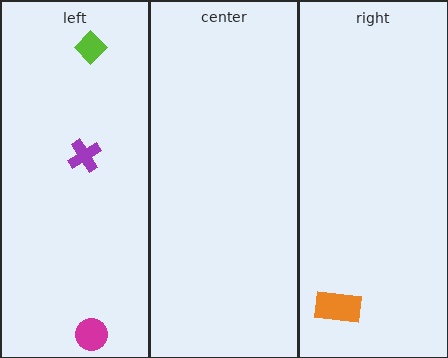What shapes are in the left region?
The purple cross, the lime diamond, the magenta circle.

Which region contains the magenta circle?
The left region.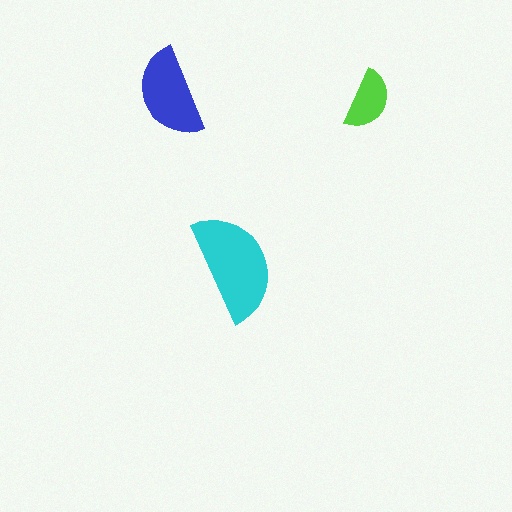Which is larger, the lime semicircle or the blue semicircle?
The blue one.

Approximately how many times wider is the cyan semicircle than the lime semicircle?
About 2 times wider.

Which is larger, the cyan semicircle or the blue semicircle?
The cyan one.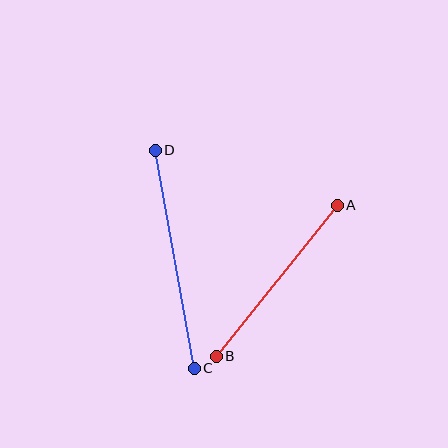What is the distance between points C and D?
The distance is approximately 222 pixels.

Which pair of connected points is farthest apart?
Points C and D are farthest apart.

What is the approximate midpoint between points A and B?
The midpoint is at approximately (277, 281) pixels.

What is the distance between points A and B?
The distance is approximately 193 pixels.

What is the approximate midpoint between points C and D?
The midpoint is at approximately (175, 259) pixels.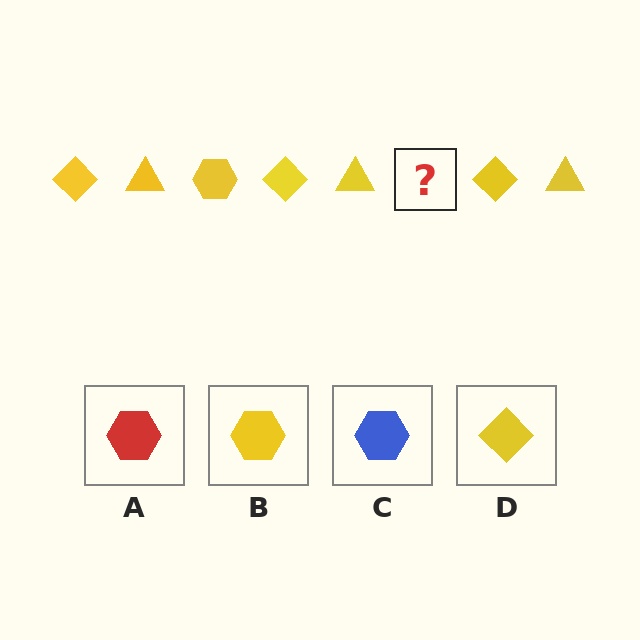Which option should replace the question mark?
Option B.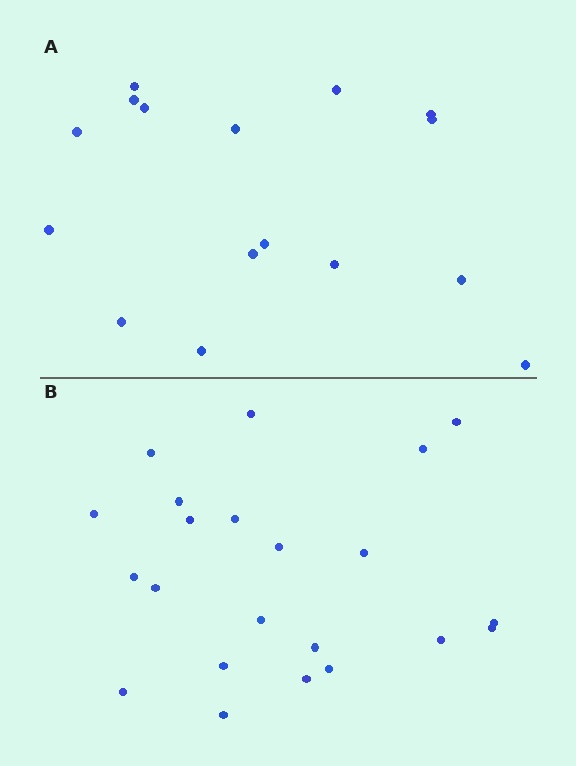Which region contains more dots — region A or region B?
Region B (the bottom region) has more dots.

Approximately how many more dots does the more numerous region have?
Region B has about 6 more dots than region A.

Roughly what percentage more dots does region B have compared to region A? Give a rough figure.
About 40% more.